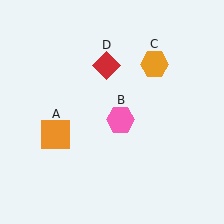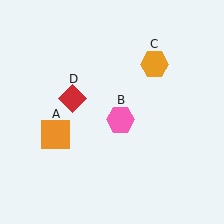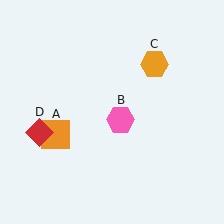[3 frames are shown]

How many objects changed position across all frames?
1 object changed position: red diamond (object D).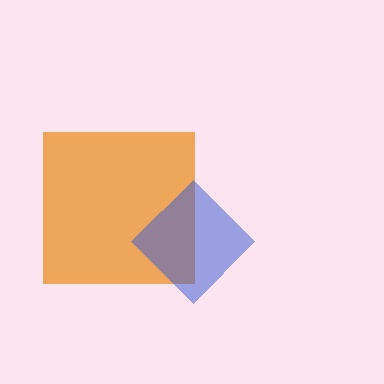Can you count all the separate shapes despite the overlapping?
Yes, there are 2 separate shapes.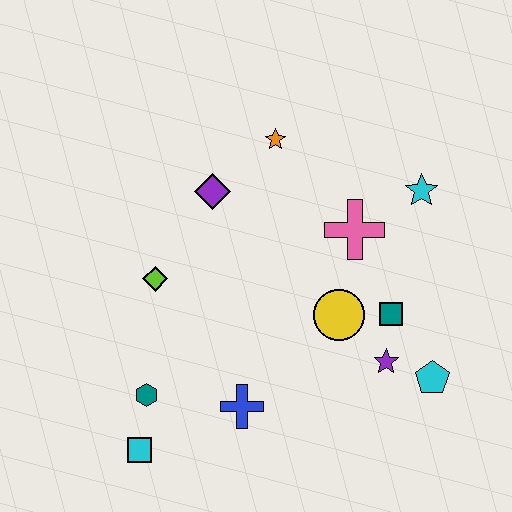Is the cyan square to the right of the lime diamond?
No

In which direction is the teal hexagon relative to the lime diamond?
The teal hexagon is below the lime diamond.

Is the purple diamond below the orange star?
Yes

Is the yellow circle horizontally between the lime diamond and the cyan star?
Yes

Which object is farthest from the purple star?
The cyan square is farthest from the purple star.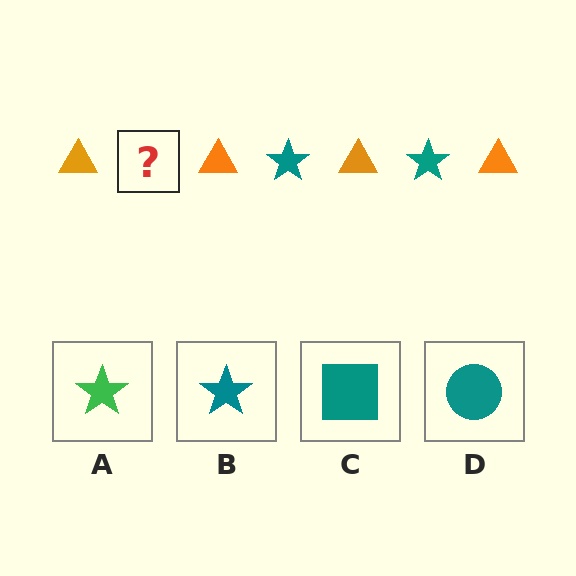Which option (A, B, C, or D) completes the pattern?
B.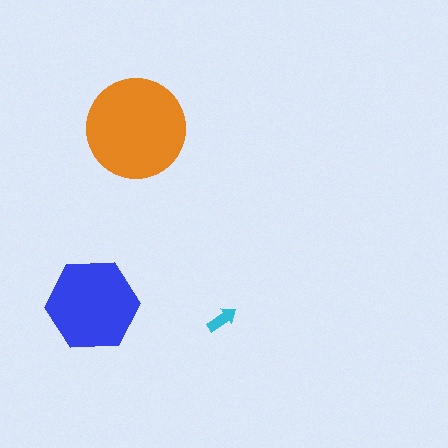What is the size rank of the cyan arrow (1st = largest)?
3rd.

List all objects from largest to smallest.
The orange circle, the blue hexagon, the cyan arrow.